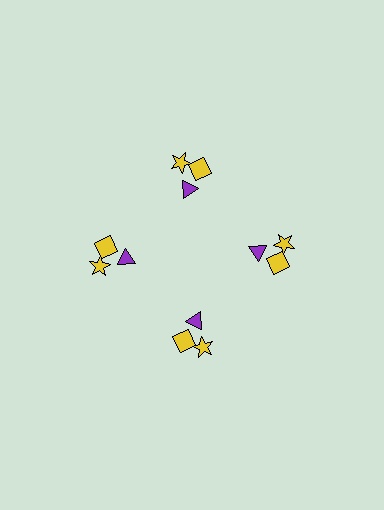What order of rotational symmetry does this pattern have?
This pattern has 4-fold rotational symmetry.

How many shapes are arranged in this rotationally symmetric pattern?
There are 12 shapes, arranged in 4 groups of 3.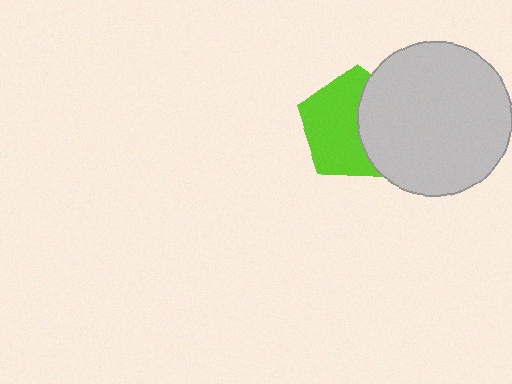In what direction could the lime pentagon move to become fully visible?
The lime pentagon could move left. That would shift it out from behind the light gray circle entirely.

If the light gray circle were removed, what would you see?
You would see the complete lime pentagon.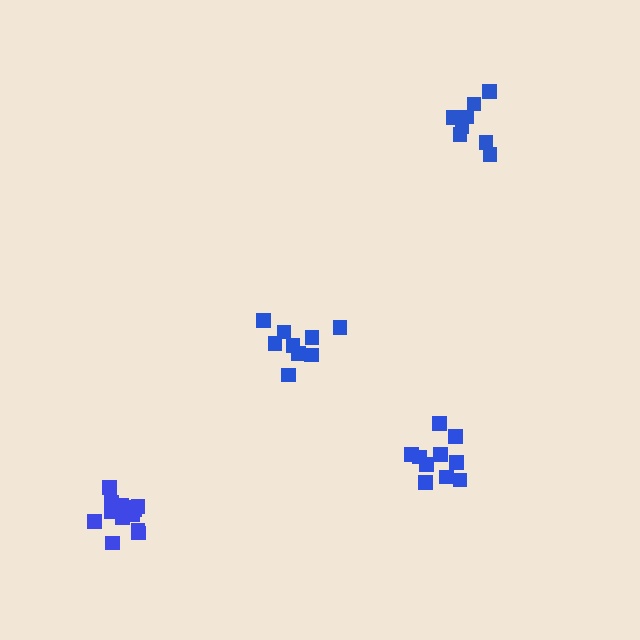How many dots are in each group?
Group 1: 13 dots, Group 2: 9 dots, Group 3: 8 dots, Group 4: 10 dots (40 total).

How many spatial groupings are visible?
There are 4 spatial groupings.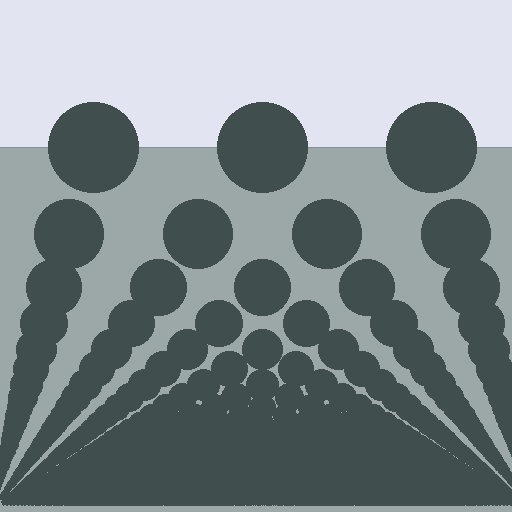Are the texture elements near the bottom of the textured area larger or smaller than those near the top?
Smaller. The gradient is inverted — elements near the bottom are smaller and denser.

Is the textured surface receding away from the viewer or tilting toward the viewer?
The surface appears to tilt toward the viewer. Texture elements get larger and sparser toward the top.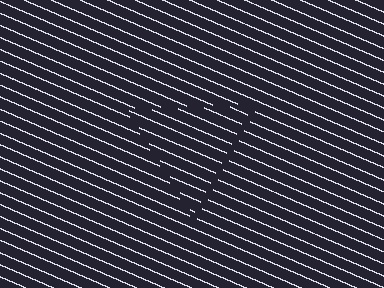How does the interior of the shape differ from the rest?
The interior of the shape contains the same grating, shifted by half a period — the contour is defined by the phase discontinuity where line-ends from the inner and outer gratings abut.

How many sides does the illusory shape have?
3 sides — the line-ends trace a triangle.